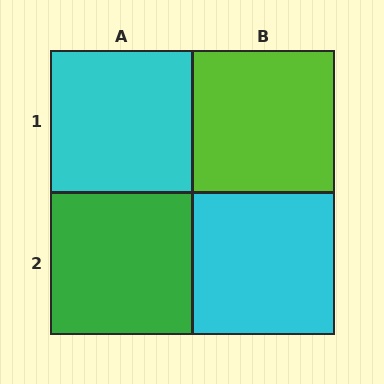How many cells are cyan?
2 cells are cyan.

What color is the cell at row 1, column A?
Cyan.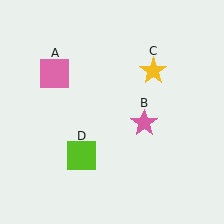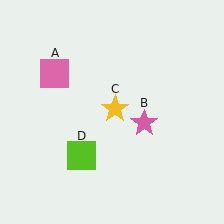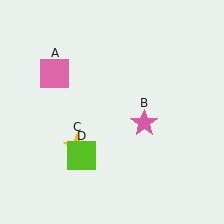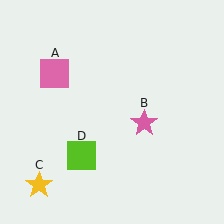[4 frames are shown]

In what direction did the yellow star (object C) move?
The yellow star (object C) moved down and to the left.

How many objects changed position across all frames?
1 object changed position: yellow star (object C).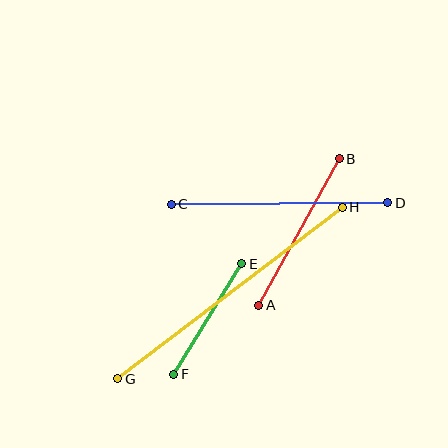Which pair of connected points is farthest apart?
Points G and H are farthest apart.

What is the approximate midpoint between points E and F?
The midpoint is at approximately (208, 319) pixels.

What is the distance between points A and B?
The distance is approximately 167 pixels.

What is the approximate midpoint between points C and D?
The midpoint is at approximately (279, 203) pixels.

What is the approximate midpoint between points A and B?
The midpoint is at approximately (299, 232) pixels.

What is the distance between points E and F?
The distance is approximately 130 pixels.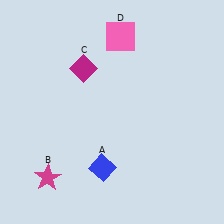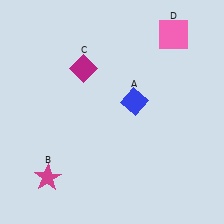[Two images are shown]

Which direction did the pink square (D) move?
The pink square (D) moved right.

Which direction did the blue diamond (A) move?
The blue diamond (A) moved up.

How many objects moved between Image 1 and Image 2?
2 objects moved between the two images.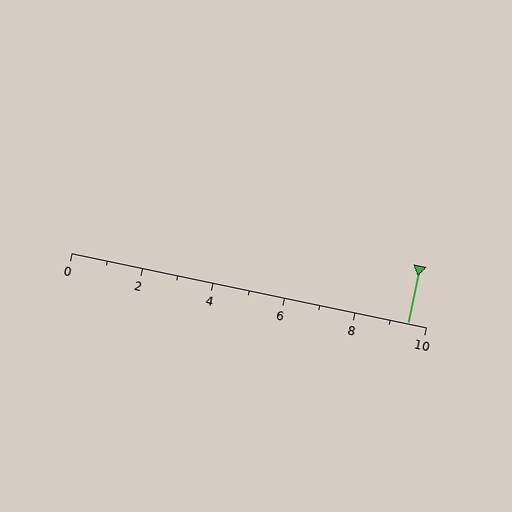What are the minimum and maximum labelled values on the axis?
The axis runs from 0 to 10.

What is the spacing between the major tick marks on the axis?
The major ticks are spaced 2 apart.